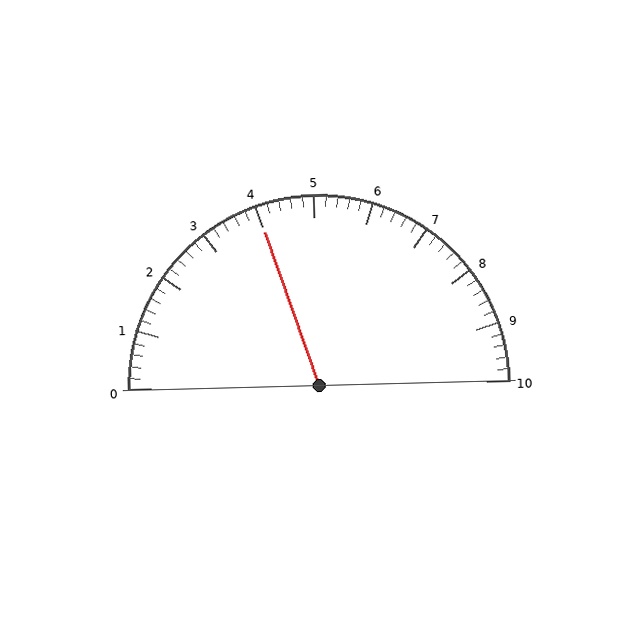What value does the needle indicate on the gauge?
The needle indicates approximately 4.0.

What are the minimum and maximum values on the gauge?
The gauge ranges from 0 to 10.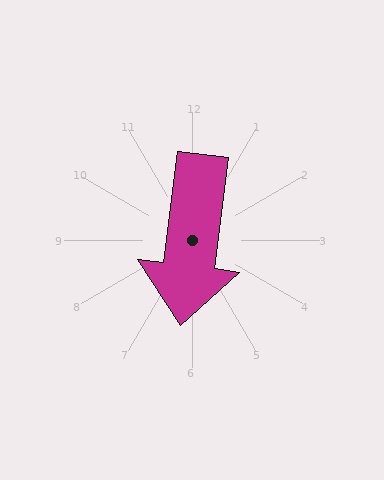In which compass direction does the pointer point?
South.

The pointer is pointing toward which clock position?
Roughly 6 o'clock.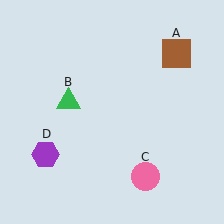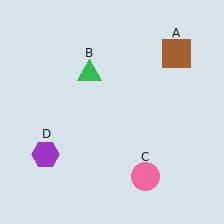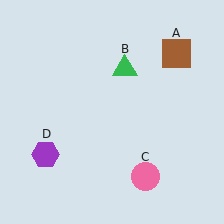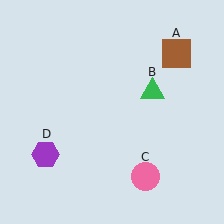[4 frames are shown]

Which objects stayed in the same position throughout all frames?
Brown square (object A) and pink circle (object C) and purple hexagon (object D) remained stationary.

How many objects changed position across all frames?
1 object changed position: green triangle (object B).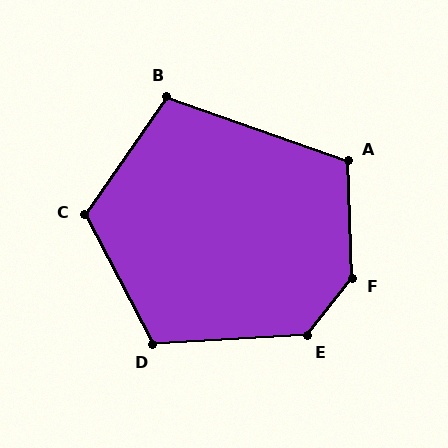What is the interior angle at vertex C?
Approximately 117 degrees (obtuse).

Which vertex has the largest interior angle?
F, at approximately 140 degrees.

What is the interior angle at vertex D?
Approximately 115 degrees (obtuse).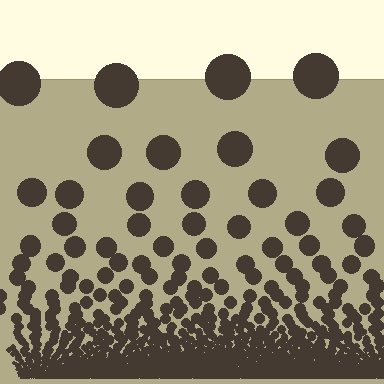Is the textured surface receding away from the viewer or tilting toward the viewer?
The surface appears to tilt toward the viewer. Texture elements get larger and sparser toward the top.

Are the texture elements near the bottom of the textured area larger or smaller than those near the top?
Smaller. The gradient is inverted — elements near the bottom are smaller and denser.